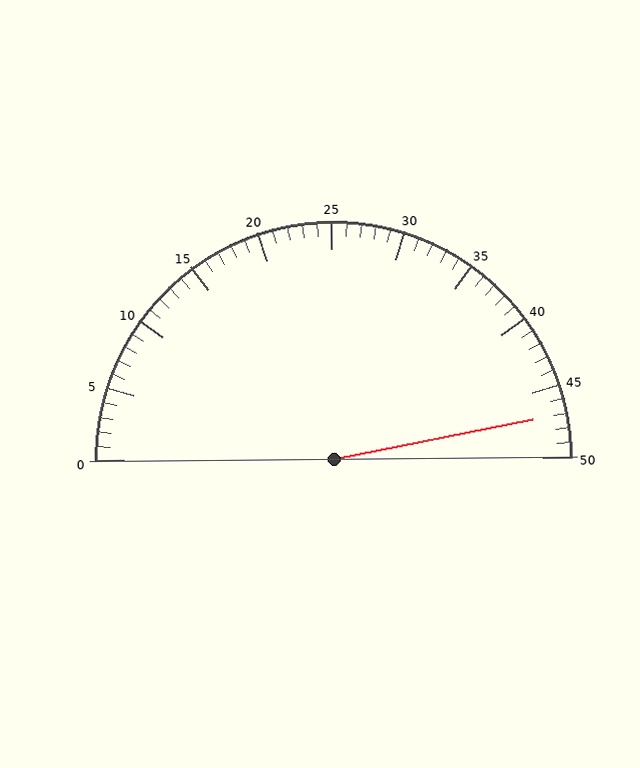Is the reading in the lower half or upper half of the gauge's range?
The reading is in the upper half of the range (0 to 50).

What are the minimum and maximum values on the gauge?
The gauge ranges from 0 to 50.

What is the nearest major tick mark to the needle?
The nearest major tick mark is 45.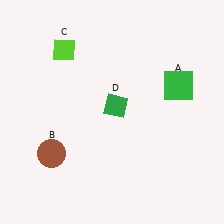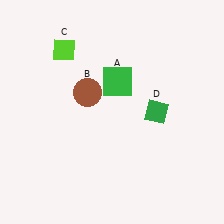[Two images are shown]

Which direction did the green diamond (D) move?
The green diamond (D) moved right.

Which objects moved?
The objects that moved are: the green square (A), the brown circle (B), the green diamond (D).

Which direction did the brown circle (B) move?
The brown circle (B) moved up.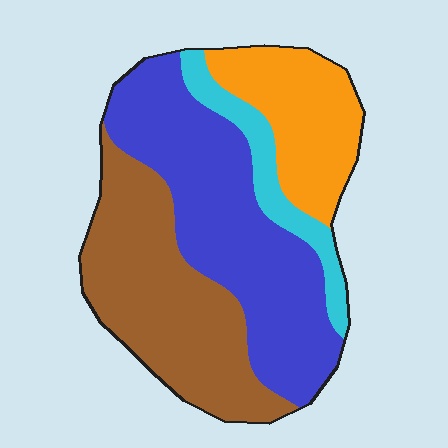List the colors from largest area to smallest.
From largest to smallest: blue, brown, orange, cyan.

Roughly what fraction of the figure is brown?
Brown covers roughly 35% of the figure.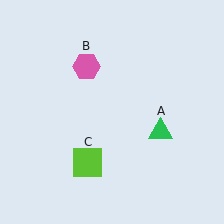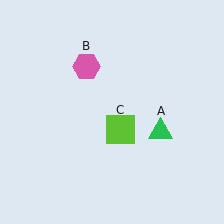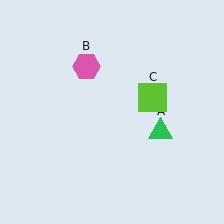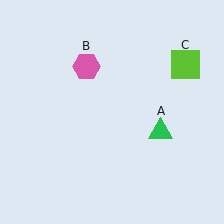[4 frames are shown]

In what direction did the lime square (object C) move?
The lime square (object C) moved up and to the right.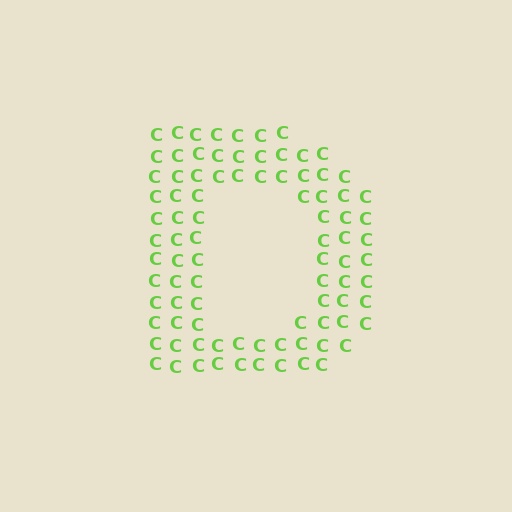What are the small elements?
The small elements are letter C's.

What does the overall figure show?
The overall figure shows the letter D.